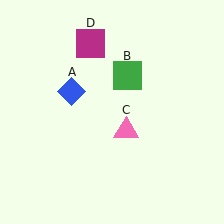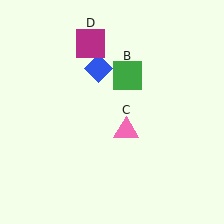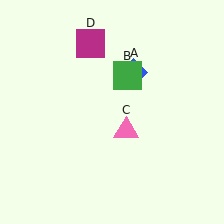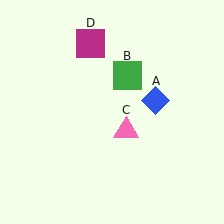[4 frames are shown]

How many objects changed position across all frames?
1 object changed position: blue diamond (object A).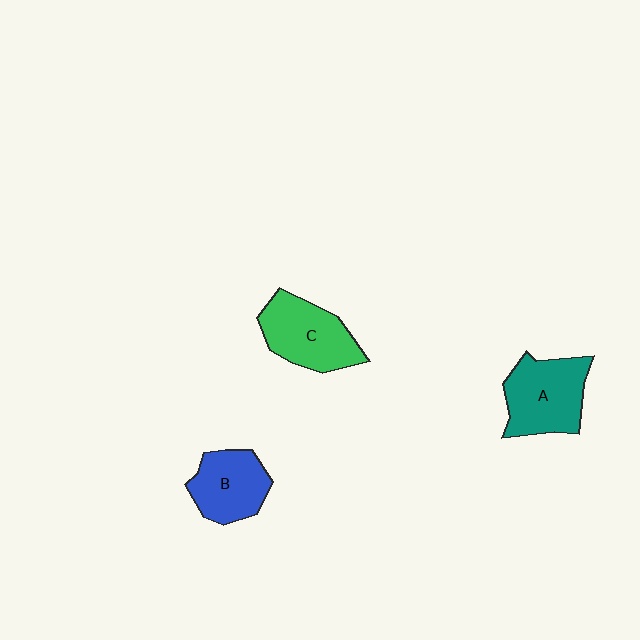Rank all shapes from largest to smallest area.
From largest to smallest: A (teal), C (green), B (blue).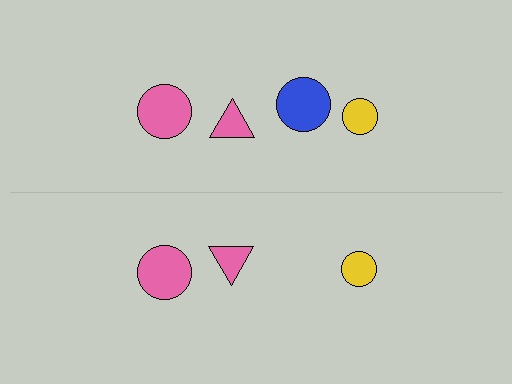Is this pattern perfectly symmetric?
No, the pattern is not perfectly symmetric. A blue circle is missing from the bottom side.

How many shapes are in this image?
There are 7 shapes in this image.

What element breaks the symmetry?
A blue circle is missing from the bottom side.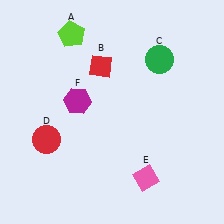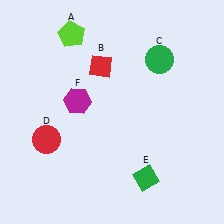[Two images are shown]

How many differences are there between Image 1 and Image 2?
There is 1 difference between the two images.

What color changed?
The diamond (E) changed from pink in Image 1 to green in Image 2.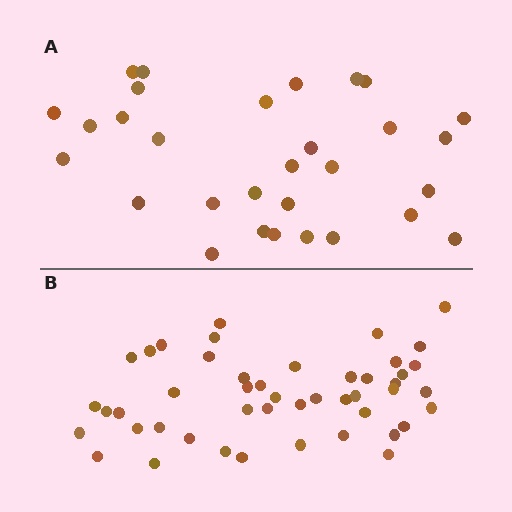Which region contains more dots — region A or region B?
Region B (the bottom region) has more dots.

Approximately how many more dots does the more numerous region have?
Region B has approximately 15 more dots than region A.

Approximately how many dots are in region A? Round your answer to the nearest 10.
About 30 dots.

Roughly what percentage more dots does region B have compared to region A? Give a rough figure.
About 55% more.